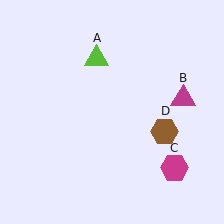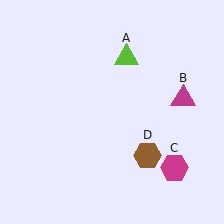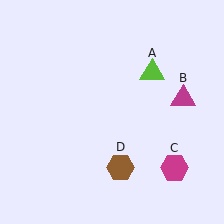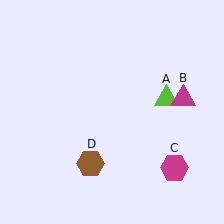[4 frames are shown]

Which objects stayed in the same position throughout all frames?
Magenta triangle (object B) and magenta hexagon (object C) remained stationary.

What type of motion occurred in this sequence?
The lime triangle (object A), brown hexagon (object D) rotated clockwise around the center of the scene.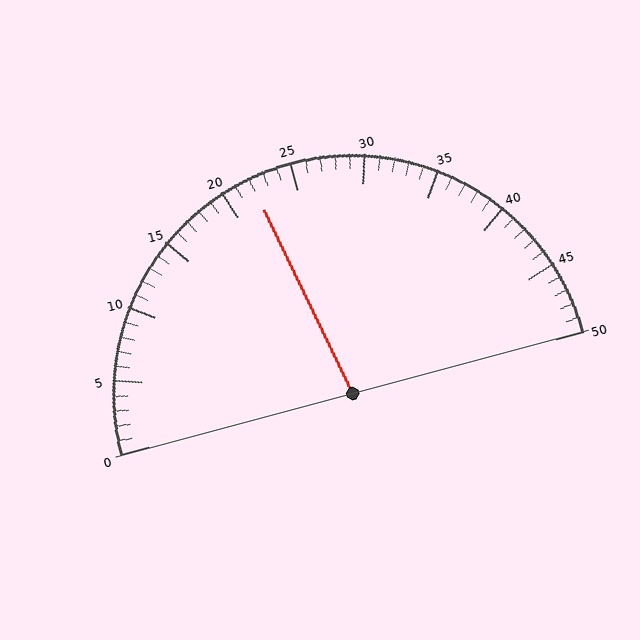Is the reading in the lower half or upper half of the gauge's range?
The reading is in the lower half of the range (0 to 50).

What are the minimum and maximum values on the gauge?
The gauge ranges from 0 to 50.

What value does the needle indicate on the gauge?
The needle indicates approximately 22.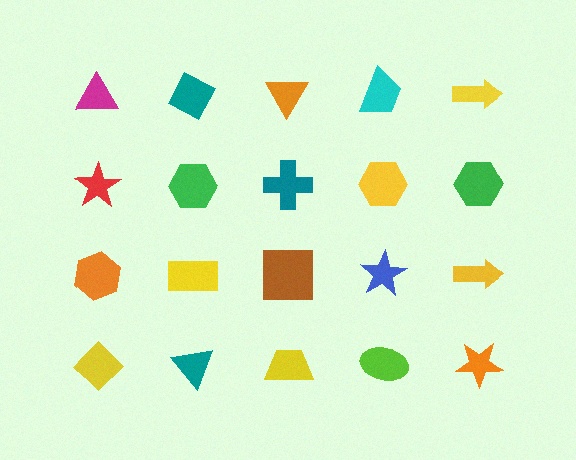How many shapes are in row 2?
5 shapes.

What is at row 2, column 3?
A teal cross.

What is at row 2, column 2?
A green hexagon.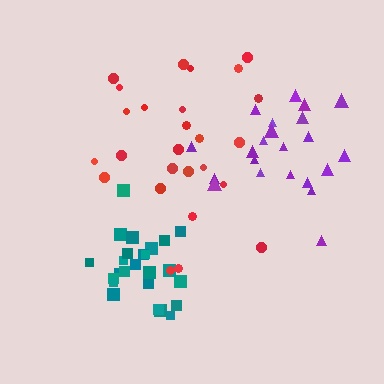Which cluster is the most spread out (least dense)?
Purple.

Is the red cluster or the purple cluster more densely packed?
Red.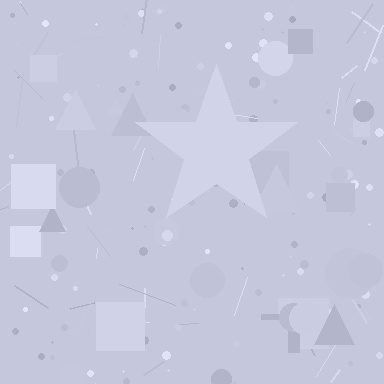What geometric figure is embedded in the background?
A star is embedded in the background.